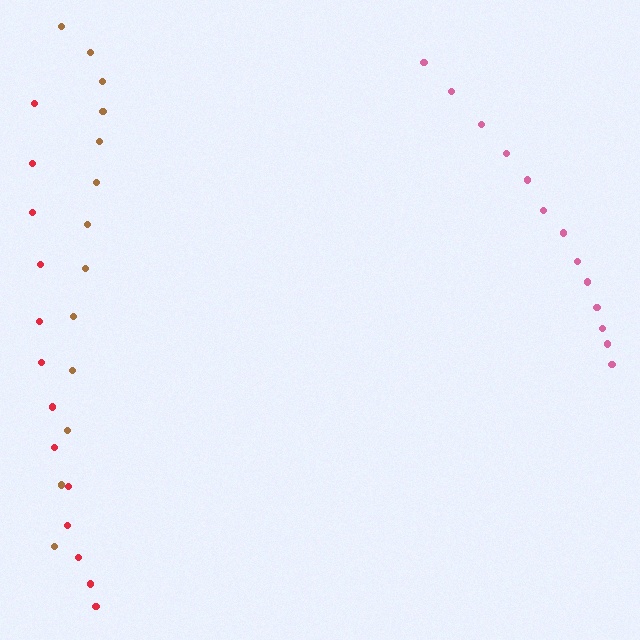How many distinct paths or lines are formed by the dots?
There are 3 distinct paths.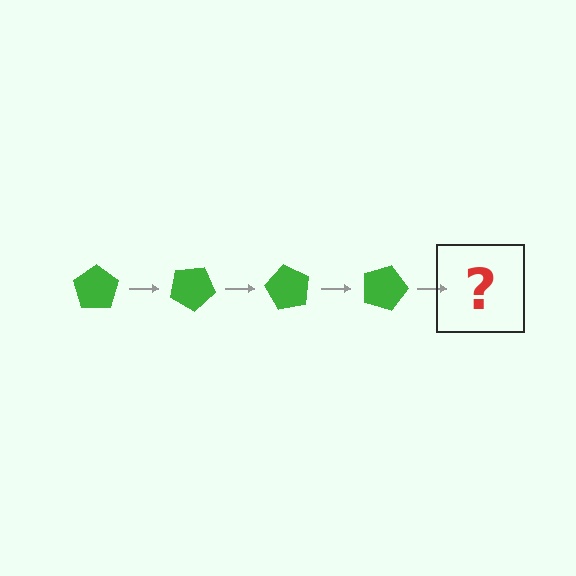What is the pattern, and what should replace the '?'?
The pattern is that the pentagon rotates 30 degrees each step. The '?' should be a green pentagon rotated 120 degrees.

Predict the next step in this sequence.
The next step is a green pentagon rotated 120 degrees.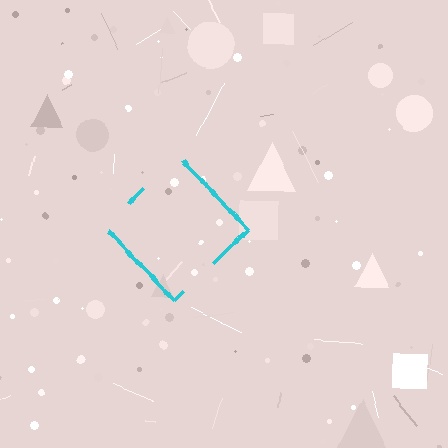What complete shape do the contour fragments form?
The contour fragments form a diamond.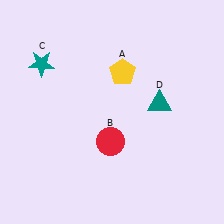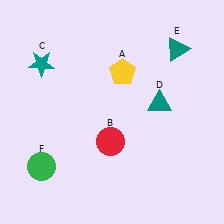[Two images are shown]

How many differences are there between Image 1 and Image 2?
There are 2 differences between the two images.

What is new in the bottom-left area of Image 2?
A green circle (F) was added in the bottom-left area of Image 2.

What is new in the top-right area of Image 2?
A teal triangle (E) was added in the top-right area of Image 2.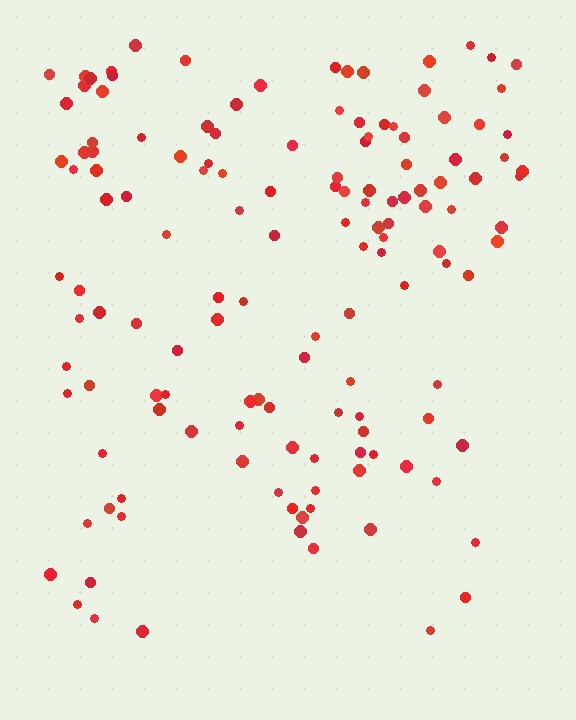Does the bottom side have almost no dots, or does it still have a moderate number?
Still a moderate number, just noticeably fewer than the top.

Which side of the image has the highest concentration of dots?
The top.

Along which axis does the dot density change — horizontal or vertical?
Vertical.